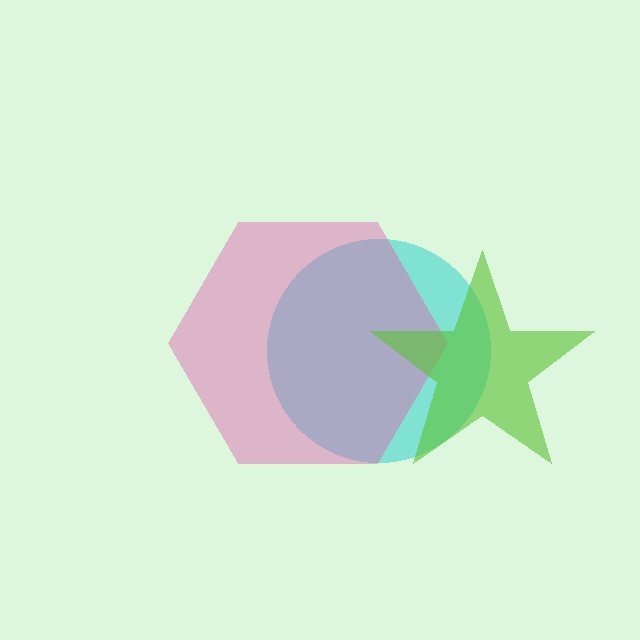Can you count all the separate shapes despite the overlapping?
Yes, there are 3 separate shapes.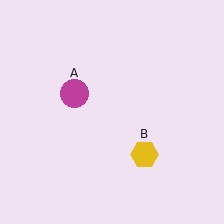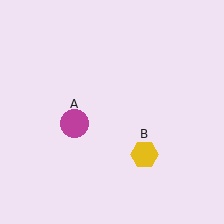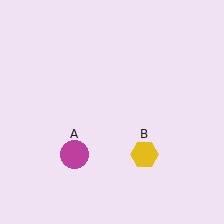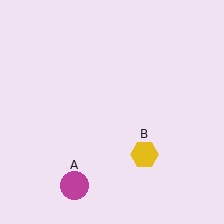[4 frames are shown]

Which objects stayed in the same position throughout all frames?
Yellow hexagon (object B) remained stationary.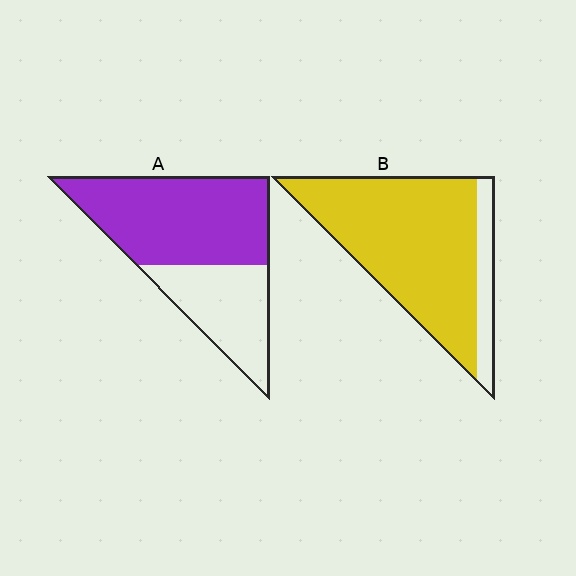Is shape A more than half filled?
Yes.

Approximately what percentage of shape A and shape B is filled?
A is approximately 65% and B is approximately 85%.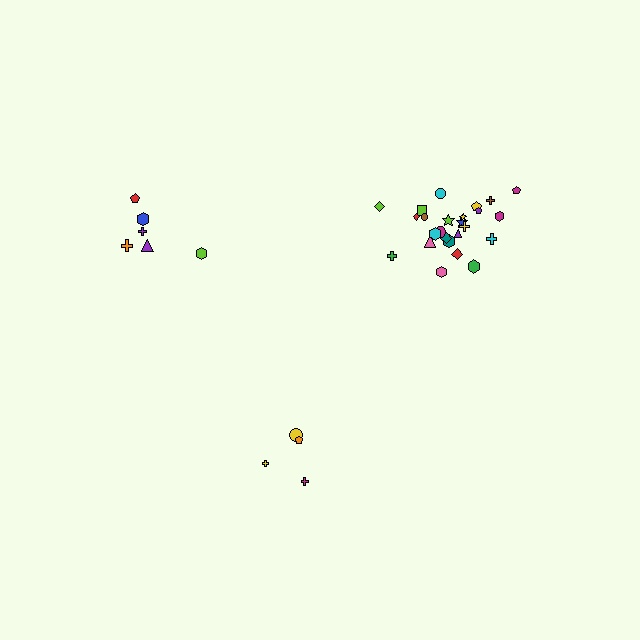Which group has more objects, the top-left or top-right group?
The top-right group.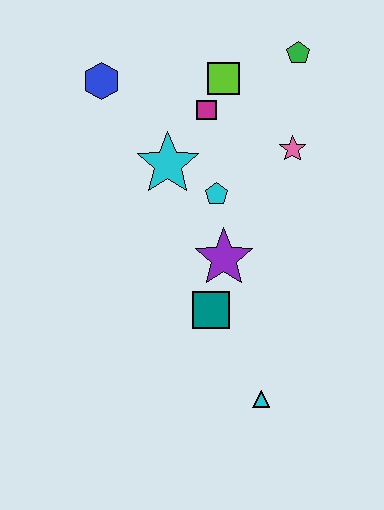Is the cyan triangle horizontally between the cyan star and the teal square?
No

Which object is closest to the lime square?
The magenta square is closest to the lime square.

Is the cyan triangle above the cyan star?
No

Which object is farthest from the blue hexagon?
The cyan triangle is farthest from the blue hexagon.